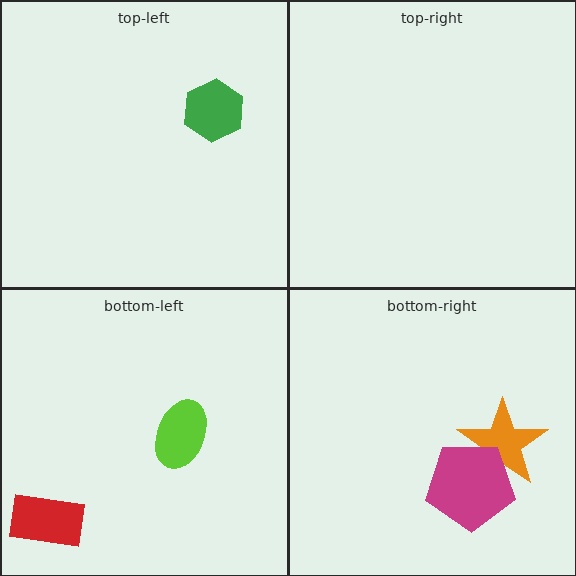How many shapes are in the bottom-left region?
2.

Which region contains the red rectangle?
The bottom-left region.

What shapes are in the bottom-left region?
The lime ellipse, the red rectangle.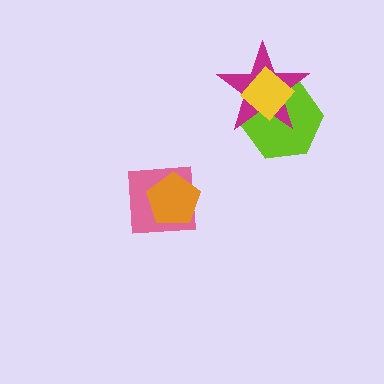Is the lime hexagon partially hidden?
Yes, it is partially covered by another shape.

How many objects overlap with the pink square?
1 object overlaps with the pink square.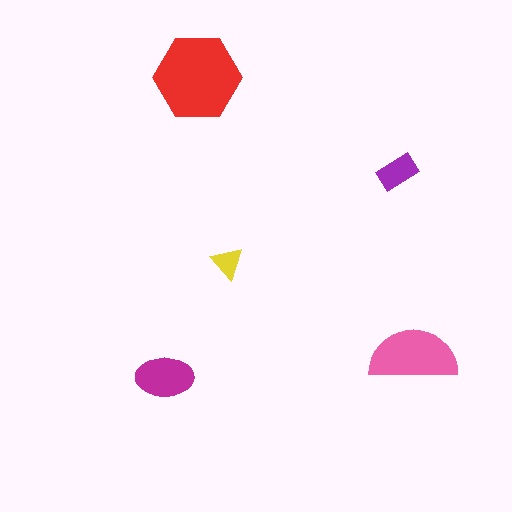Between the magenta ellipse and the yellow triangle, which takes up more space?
The magenta ellipse.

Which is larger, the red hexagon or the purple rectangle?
The red hexagon.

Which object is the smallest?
The yellow triangle.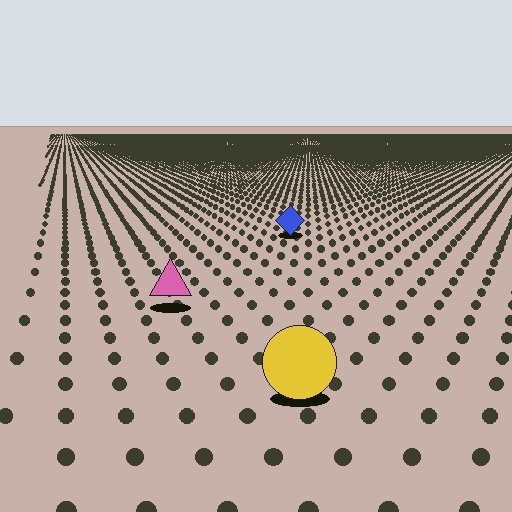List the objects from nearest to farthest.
From nearest to farthest: the yellow circle, the pink triangle, the blue diamond.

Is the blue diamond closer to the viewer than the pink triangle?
No. The pink triangle is closer — you can tell from the texture gradient: the ground texture is coarser near it.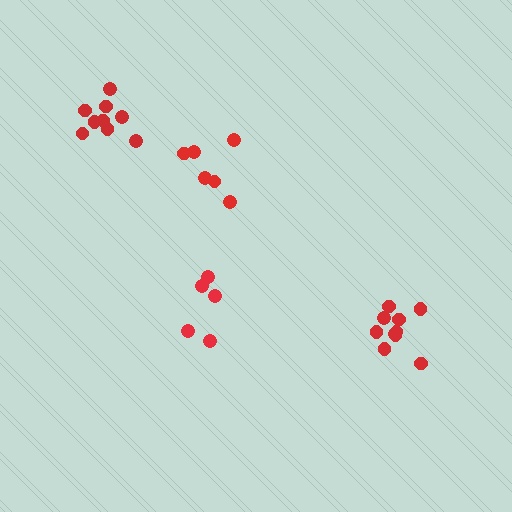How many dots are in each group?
Group 1: 5 dots, Group 2: 10 dots, Group 3: 6 dots, Group 4: 9 dots (30 total).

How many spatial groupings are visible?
There are 4 spatial groupings.